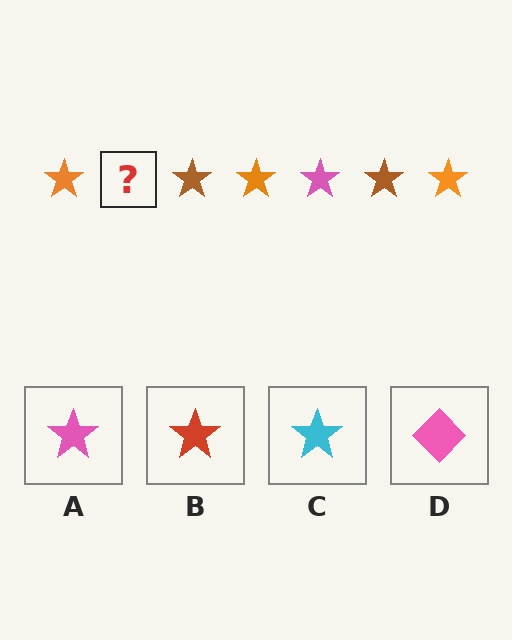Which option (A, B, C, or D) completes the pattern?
A.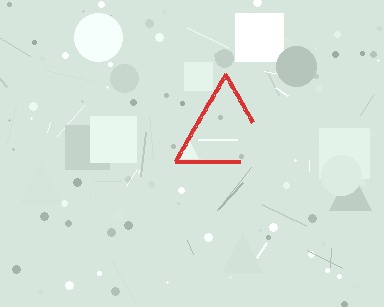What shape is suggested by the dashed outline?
The dashed outline suggests a triangle.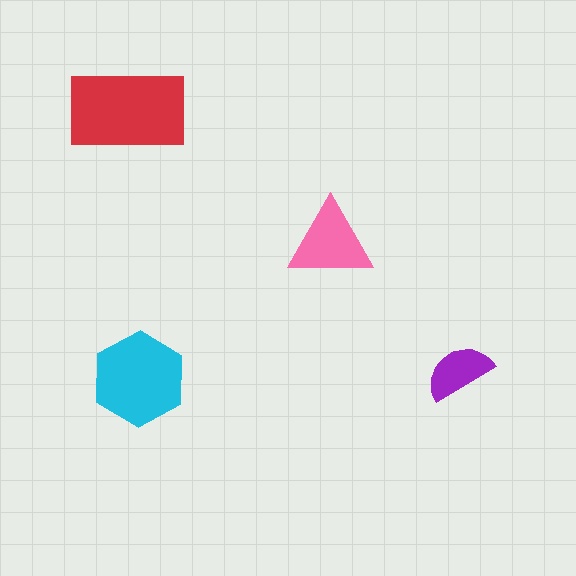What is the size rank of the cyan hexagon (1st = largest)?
2nd.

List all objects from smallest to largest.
The purple semicircle, the pink triangle, the cyan hexagon, the red rectangle.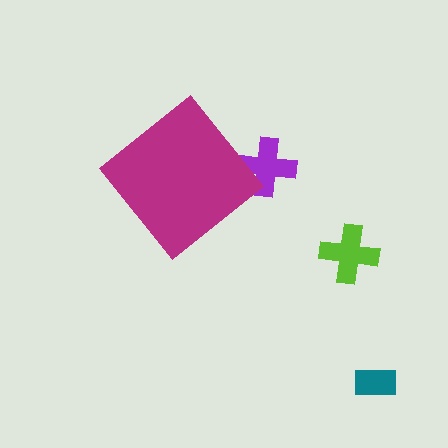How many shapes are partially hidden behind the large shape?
1 shape is partially hidden.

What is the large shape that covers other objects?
A magenta diamond.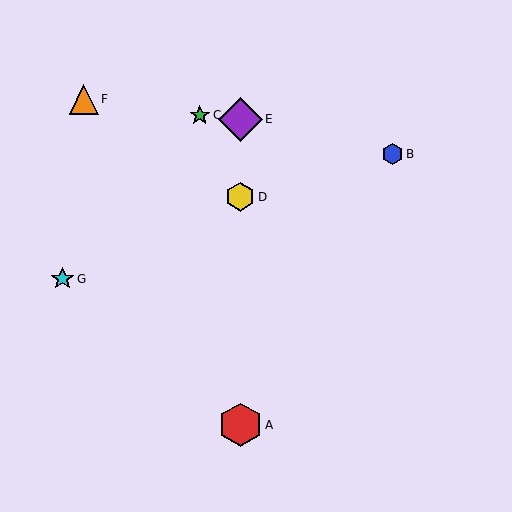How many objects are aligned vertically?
3 objects (A, D, E) are aligned vertically.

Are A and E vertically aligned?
Yes, both are at x≈240.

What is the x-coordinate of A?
Object A is at x≈240.